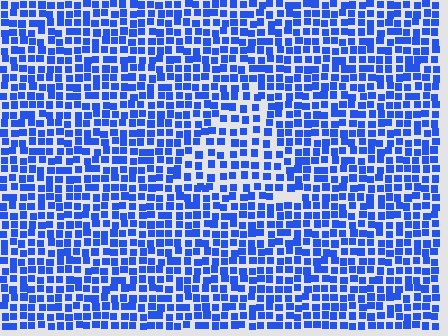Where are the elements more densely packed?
The elements are more densely packed outside the triangle boundary.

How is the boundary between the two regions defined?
The boundary is defined by a change in element density (approximately 1.5x ratio). All elements are the same color, size, and shape.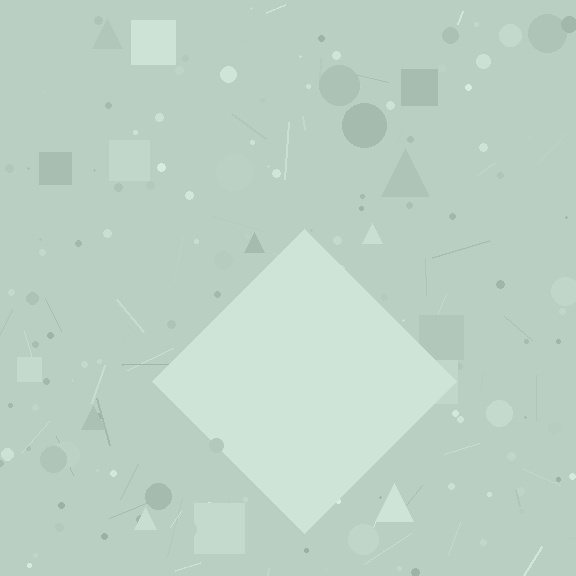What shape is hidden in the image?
A diamond is hidden in the image.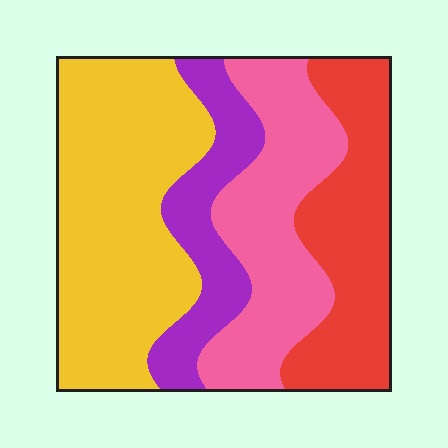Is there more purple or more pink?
Pink.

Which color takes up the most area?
Yellow, at roughly 35%.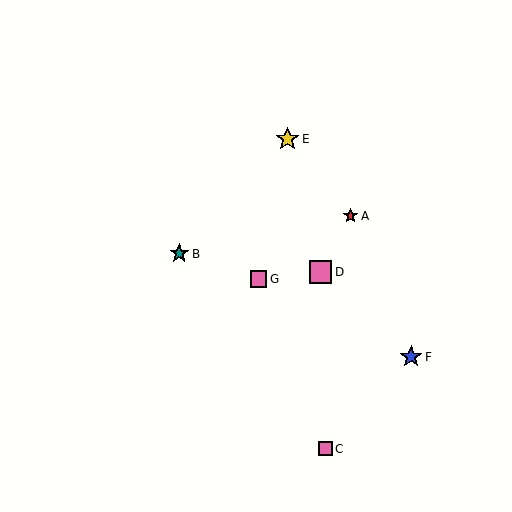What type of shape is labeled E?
Shape E is a yellow star.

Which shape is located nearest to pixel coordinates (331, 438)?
The pink square (labeled C) at (326, 449) is nearest to that location.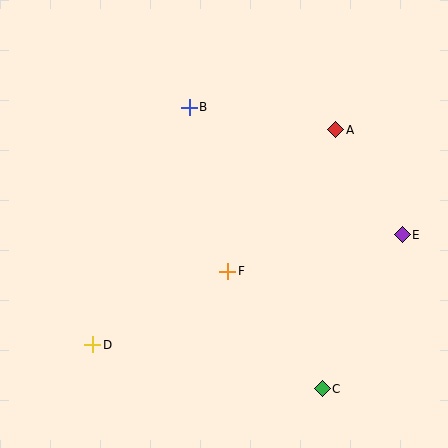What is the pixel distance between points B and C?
The distance between B and C is 311 pixels.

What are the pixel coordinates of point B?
Point B is at (189, 107).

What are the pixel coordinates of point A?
Point A is at (336, 130).